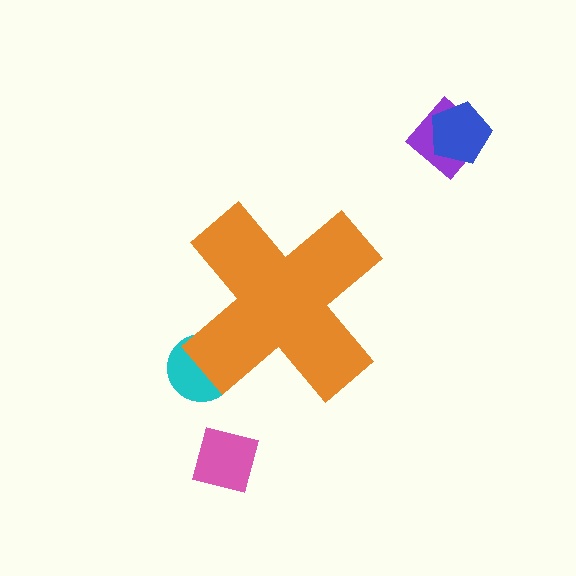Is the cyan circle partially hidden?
Yes, the cyan circle is partially hidden behind the orange cross.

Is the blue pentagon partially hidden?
No, the blue pentagon is fully visible.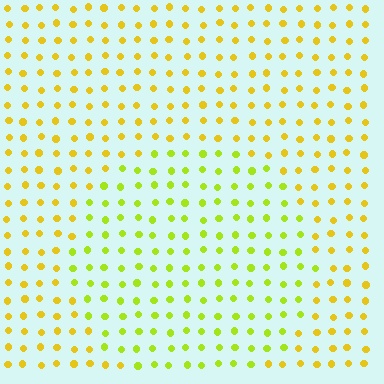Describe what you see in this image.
The image is filled with small yellow elements in a uniform arrangement. A circle-shaped region is visible where the elements are tinted to a slightly different hue, forming a subtle color boundary.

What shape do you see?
I see a circle.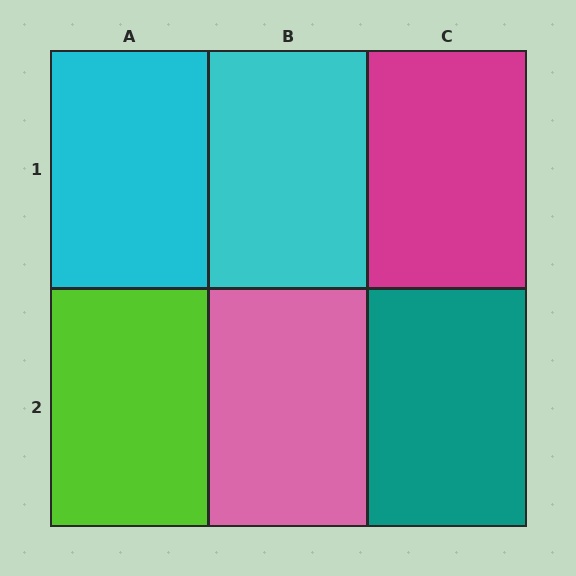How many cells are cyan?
2 cells are cyan.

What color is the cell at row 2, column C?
Teal.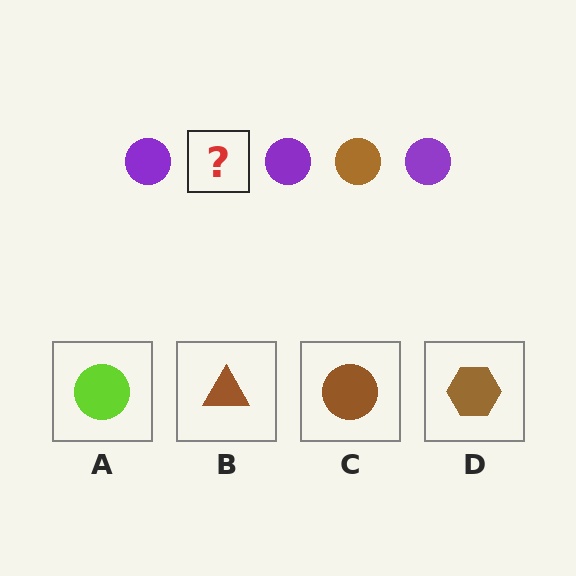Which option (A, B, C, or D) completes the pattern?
C.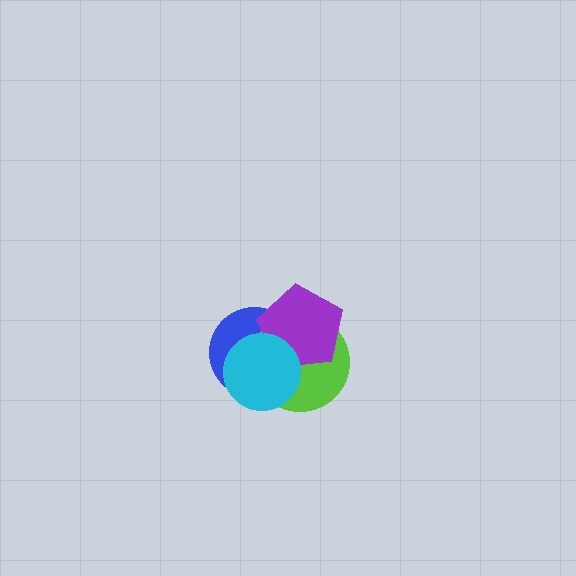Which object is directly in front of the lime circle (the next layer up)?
The purple pentagon is directly in front of the lime circle.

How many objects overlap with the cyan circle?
3 objects overlap with the cyan circle.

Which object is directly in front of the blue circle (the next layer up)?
The lime circle is directly in front of the blue circle.